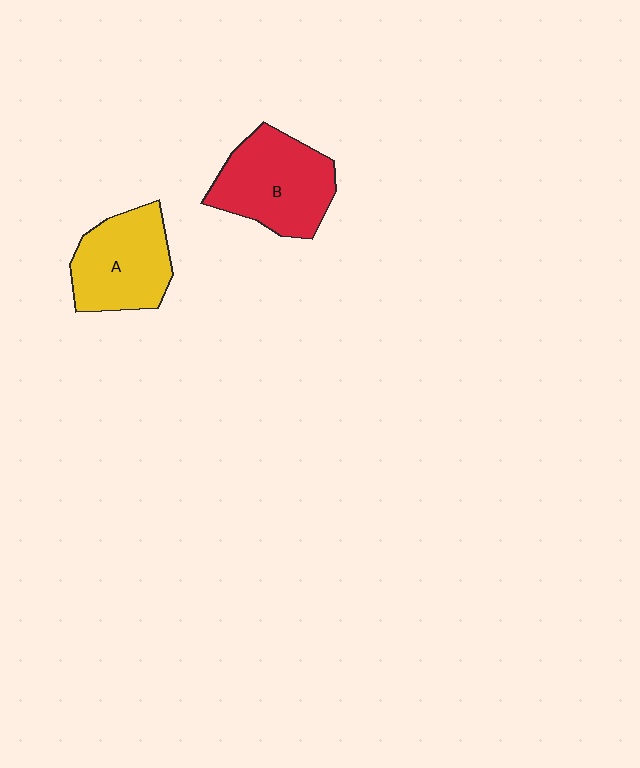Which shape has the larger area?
Shape B (red).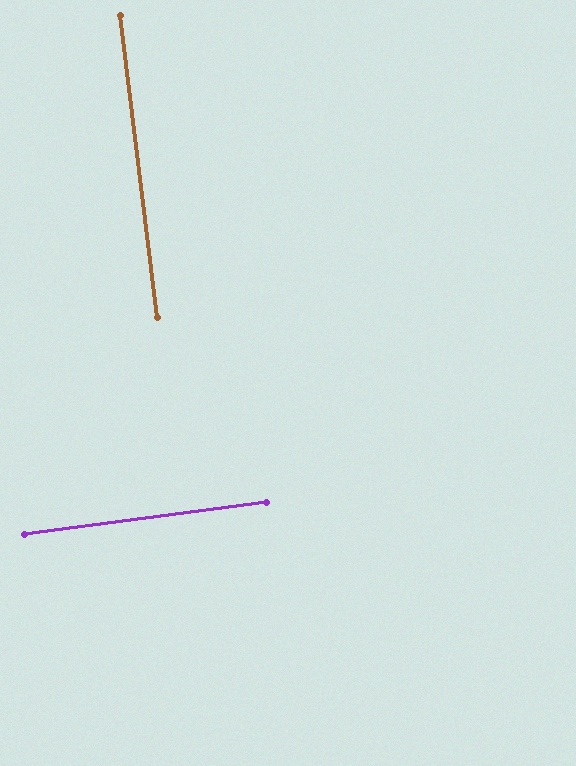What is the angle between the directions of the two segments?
Approximately 89 degrees.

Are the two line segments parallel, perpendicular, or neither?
Perpendicular — they meet at approximately 89°.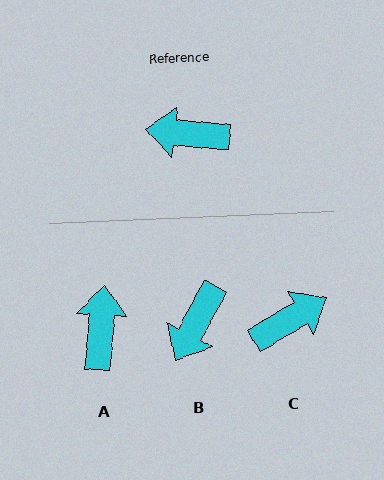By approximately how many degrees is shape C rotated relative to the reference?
Approximately 144 degrees clockwise.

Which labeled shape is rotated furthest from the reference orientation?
C, about 144 degrees away.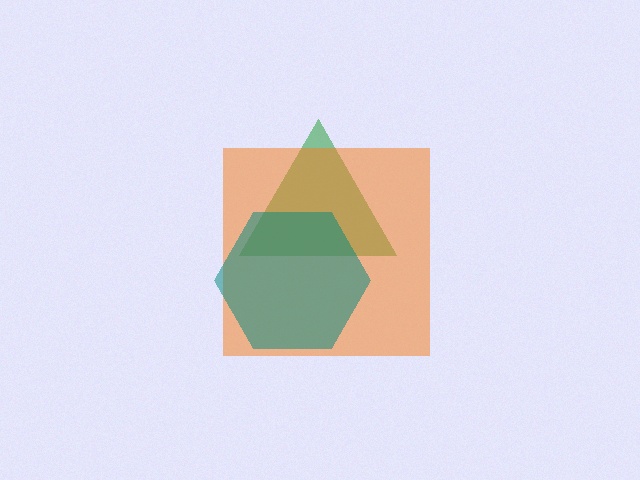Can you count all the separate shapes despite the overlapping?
Yes, there are 3 separate shapes.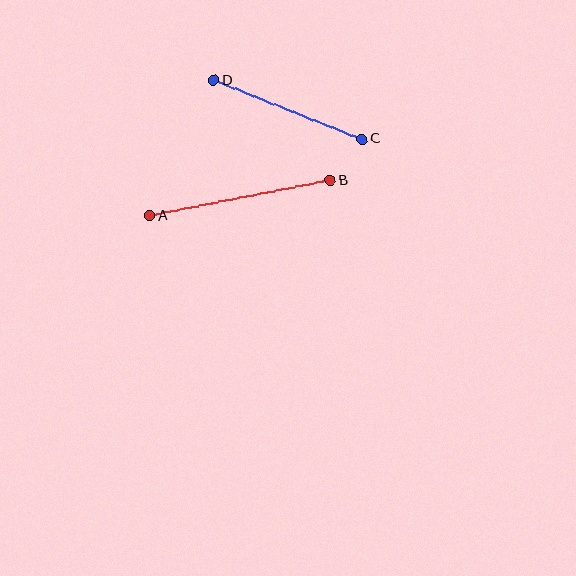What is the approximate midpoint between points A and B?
The midpoint is at approximately (240, 198) pixels.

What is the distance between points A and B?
The distance is approximately 184 pixels.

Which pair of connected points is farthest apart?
Points A and B are farthest apart.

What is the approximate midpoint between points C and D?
The midpoint is at approximately (288, 110) pixels.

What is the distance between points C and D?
The distance is approximately 160 pixels.